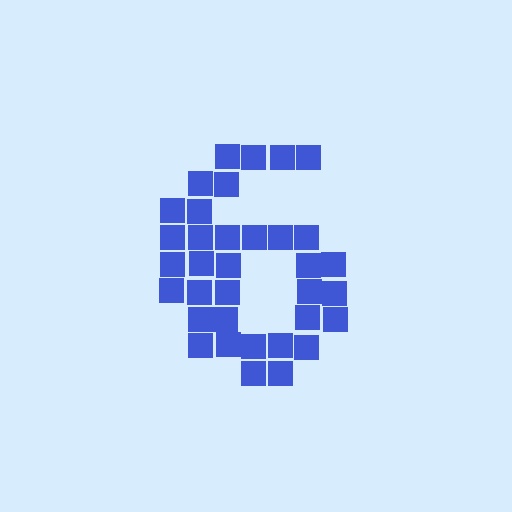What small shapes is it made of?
It is made of small squares.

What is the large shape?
The large shape is the digit 6.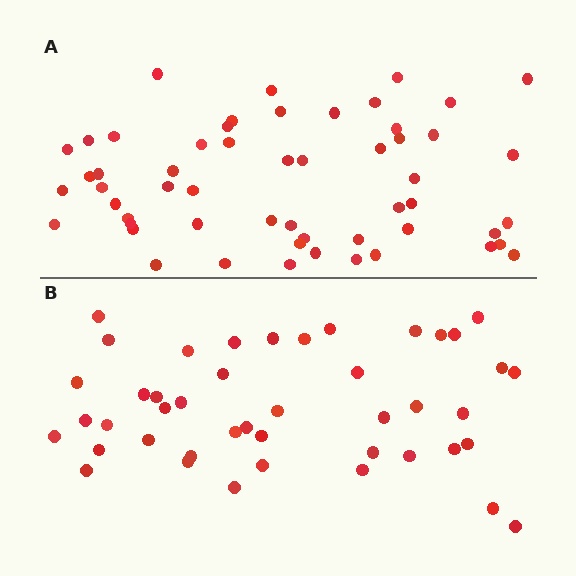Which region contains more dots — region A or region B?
Region A (the top region) has more dots.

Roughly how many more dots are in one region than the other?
Region A has roughly 12 or so more dots than region B.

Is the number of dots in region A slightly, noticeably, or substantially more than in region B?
Region A has noticeably more, but not dramatically so. The ratio is roughly 1.2 to 1.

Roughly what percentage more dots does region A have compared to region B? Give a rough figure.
About 25% more.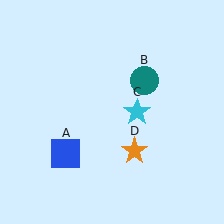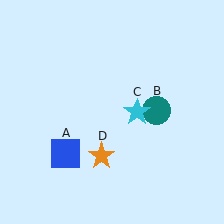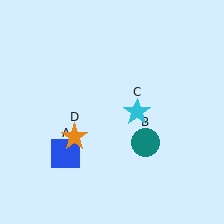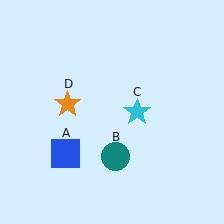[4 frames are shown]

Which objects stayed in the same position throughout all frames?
Blue square (object A) and cyan star (object C) remained stationary.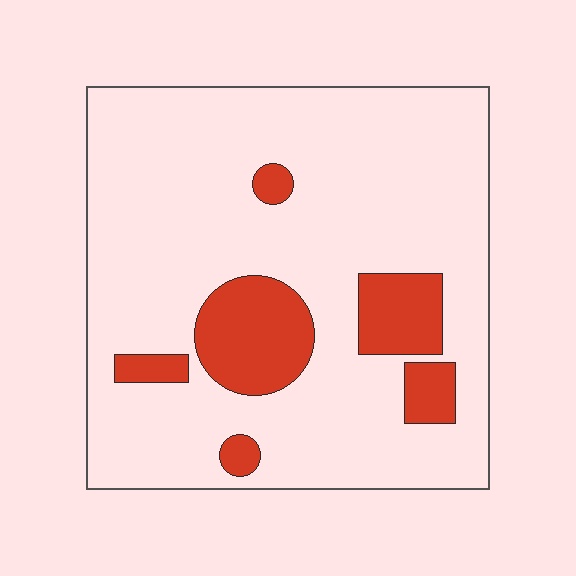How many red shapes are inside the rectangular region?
6.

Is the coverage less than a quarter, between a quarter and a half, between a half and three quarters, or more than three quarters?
Less than a quarter.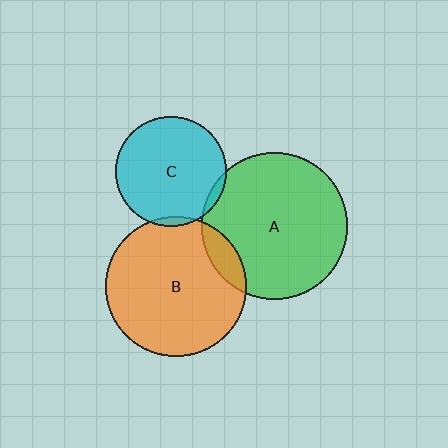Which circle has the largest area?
Circle A (green).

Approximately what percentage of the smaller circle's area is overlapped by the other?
Approximately 5%.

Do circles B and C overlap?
Yes.